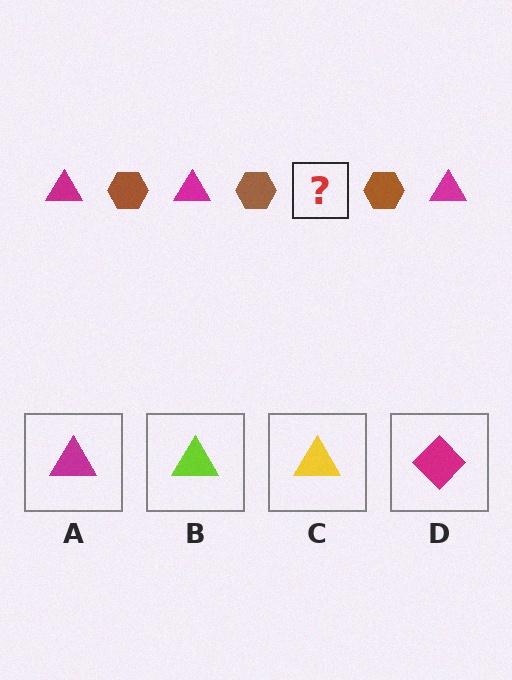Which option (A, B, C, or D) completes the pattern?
A.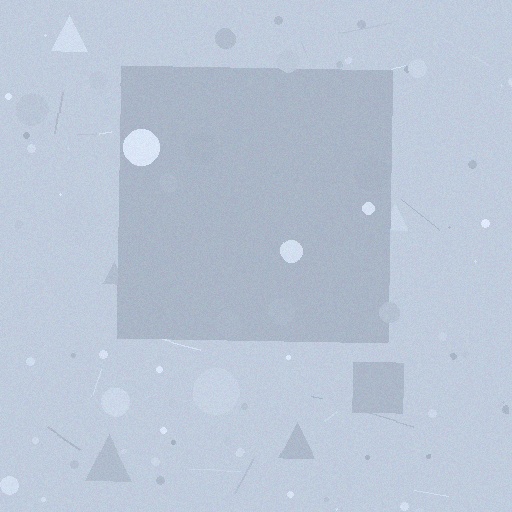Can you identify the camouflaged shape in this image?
The camouflaged shape is a square.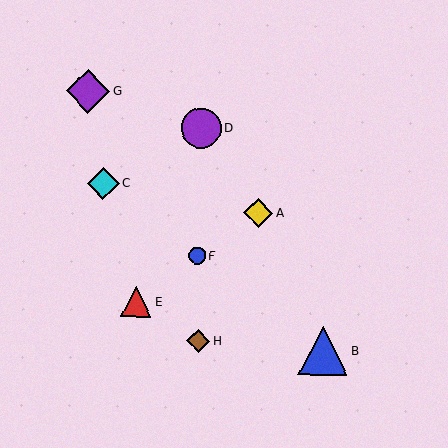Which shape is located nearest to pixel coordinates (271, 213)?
The yellow diamond (labeled A) at (258, 213) is nearest to that location.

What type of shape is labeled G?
Shape G is a purple diamond.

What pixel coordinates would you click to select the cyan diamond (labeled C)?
Click at (103, 183) to select the cyan diamond C.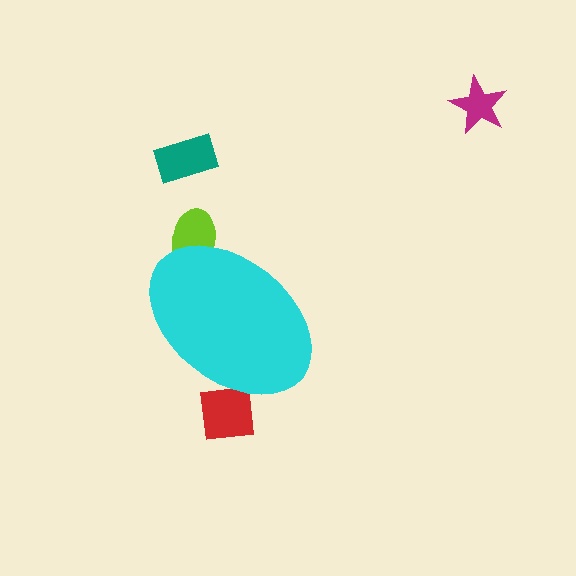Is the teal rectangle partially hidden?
No, the teal rectangle is fully visible.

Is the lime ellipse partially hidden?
Yes, the lime ellipse is partially hidden behind the cyan ellipse.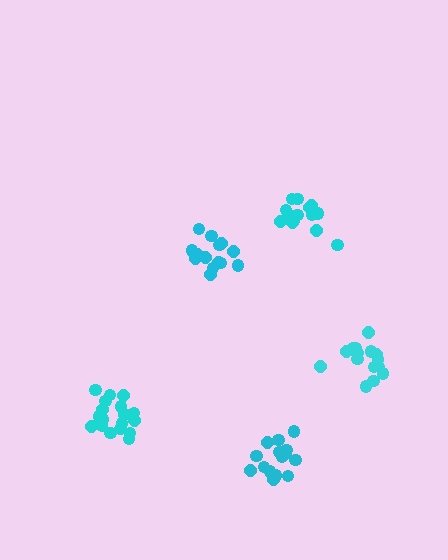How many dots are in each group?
Group 1: 20 dots, Group 2: 16 dots, Group 3: 15 dots, Group 4: 14 dots, Group 5: 15 dots (80 total).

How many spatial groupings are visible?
There are 5 spatial groupings.